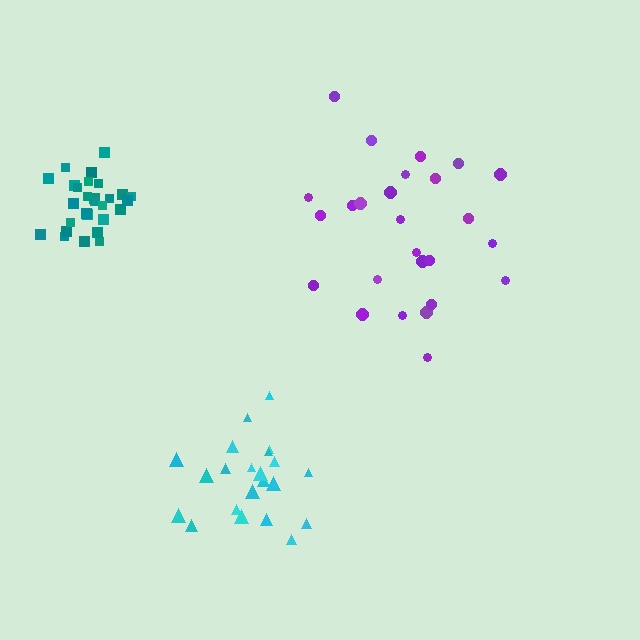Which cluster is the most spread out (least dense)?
Purple.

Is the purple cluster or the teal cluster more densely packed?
Teal.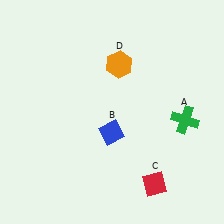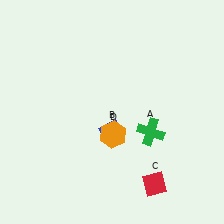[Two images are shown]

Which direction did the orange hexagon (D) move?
The orange hexagon (D) moved down.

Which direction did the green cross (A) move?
The green cross (A) moved left.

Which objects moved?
The objects that moved are: the green cross (A), the orange hexagon (D).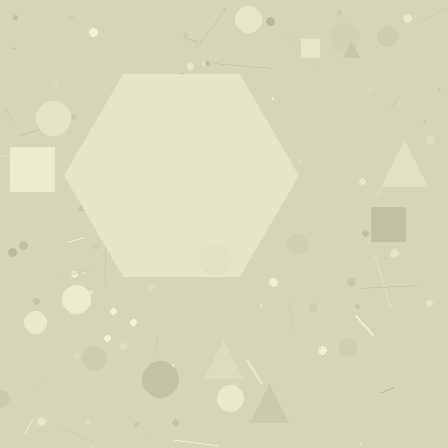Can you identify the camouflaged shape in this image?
The camouflaged shape is a hexagon.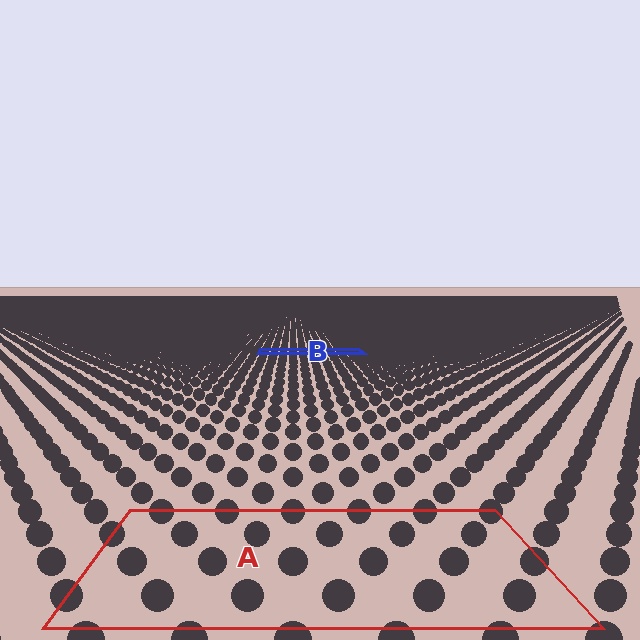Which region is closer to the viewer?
Region A is closer. The texture elements there are larger and more spread out.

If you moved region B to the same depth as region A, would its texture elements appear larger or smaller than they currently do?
They would appear larger. At a closer depth, the same texture elements are projected at a bigger on-screen size.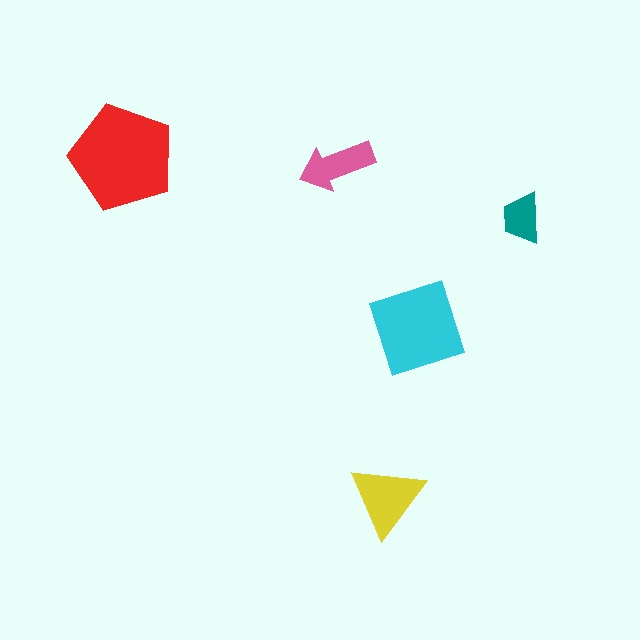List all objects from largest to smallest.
The red pentagon, the cyan diamond, the yellow triangle, the pink arrow, the teal trapezoid.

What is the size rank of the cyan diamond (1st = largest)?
2nd.